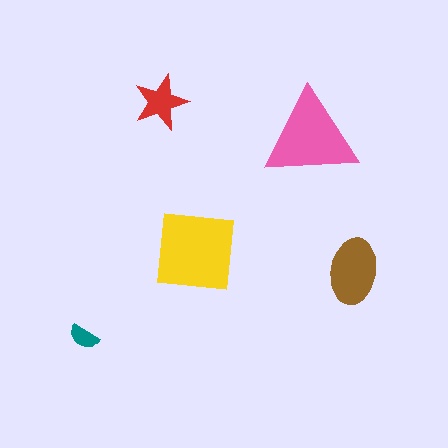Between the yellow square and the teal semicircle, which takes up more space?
The yellow square.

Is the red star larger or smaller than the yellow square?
Smaller.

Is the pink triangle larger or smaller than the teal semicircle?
Larger.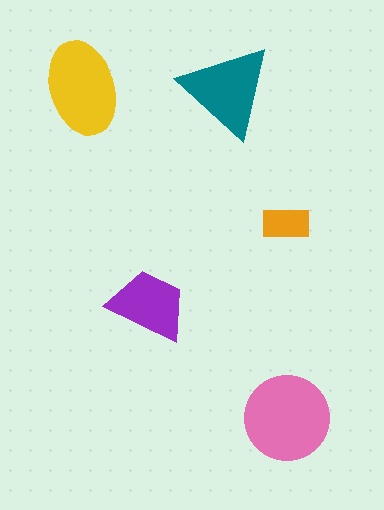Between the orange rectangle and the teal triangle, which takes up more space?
The teal triangle.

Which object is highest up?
The yellow ellipse is topmost.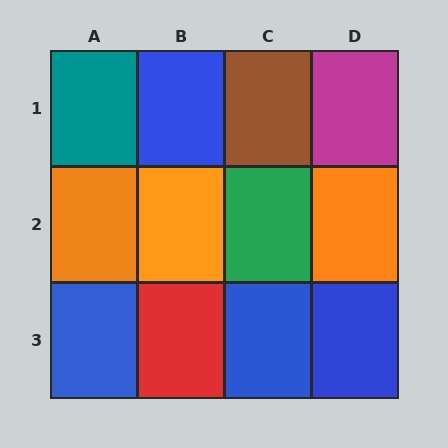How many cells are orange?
3 cells are orange.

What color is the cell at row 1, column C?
Brown.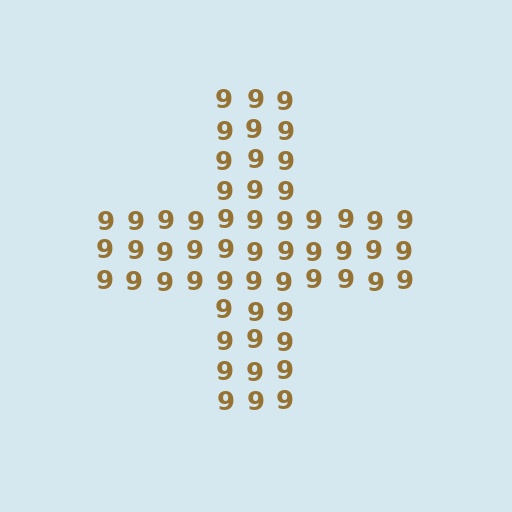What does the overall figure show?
The overall figure shows a cross.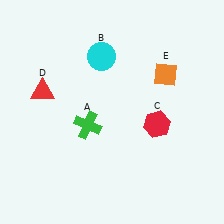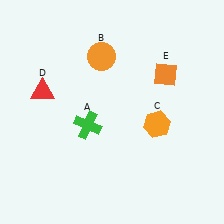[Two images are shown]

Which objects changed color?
B changed from cyan to orange. C changed from red to orange.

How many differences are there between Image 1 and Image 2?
There are 2 differences between the two images.